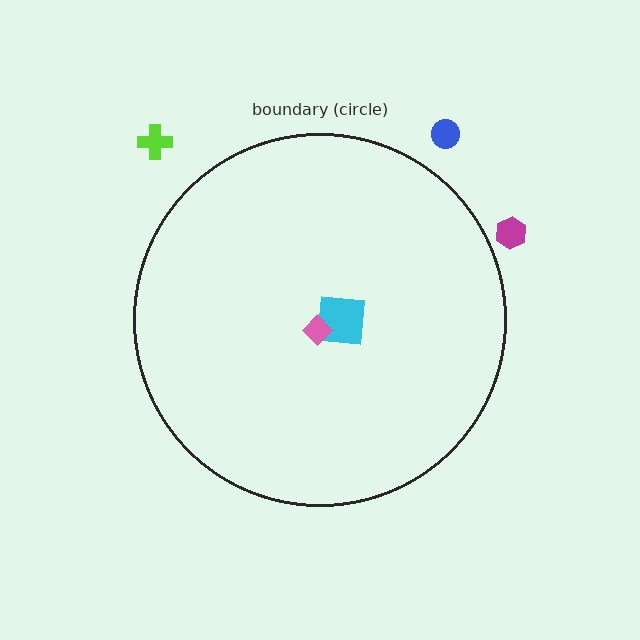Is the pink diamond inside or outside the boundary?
Inside.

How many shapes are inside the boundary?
2 inside, 3 outside.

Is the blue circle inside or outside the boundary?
Outside.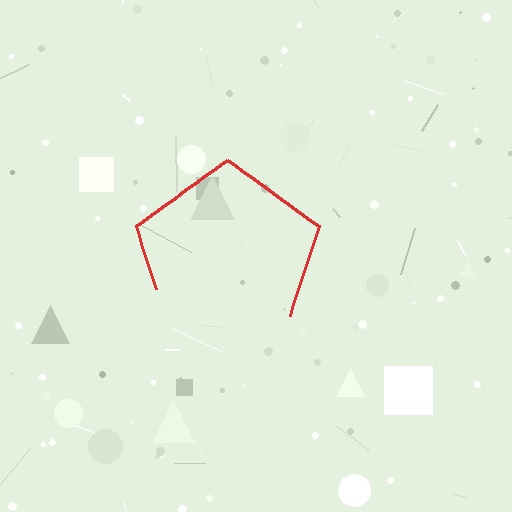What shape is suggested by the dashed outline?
The dashed outline suggests a pentagon.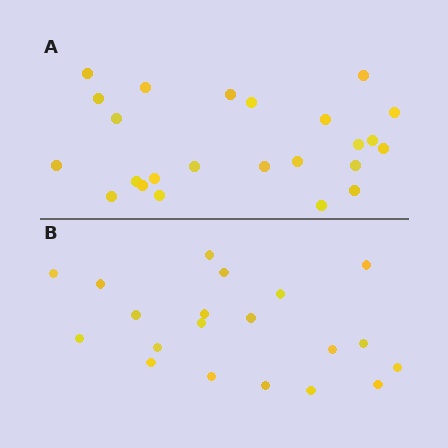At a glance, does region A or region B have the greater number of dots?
Region A (the top region) has more dots.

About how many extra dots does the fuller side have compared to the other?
Region A has about 4 more dots than region B.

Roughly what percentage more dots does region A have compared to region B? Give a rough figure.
About 20% more.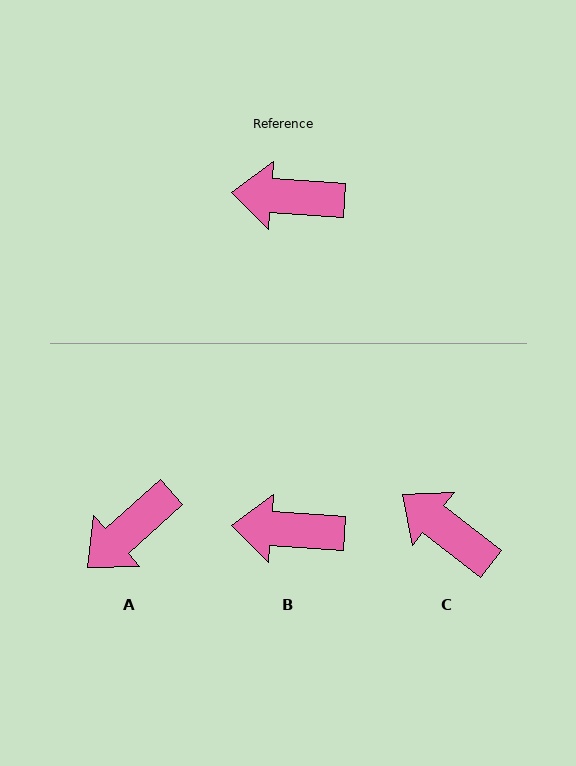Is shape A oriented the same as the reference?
No, it is off by about 46 degrees.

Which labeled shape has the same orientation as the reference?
B.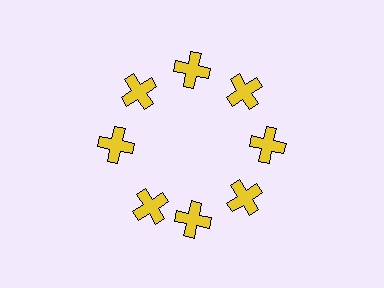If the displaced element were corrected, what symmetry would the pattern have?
It would have 8-fold rotational symmetry — the pattern would map onto itself every 45 degrees.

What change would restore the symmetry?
The symmetry would be restored by rotating it back into even spacing with its neighbors so that all 8 crosses sit at equal angles and equal distance from the center.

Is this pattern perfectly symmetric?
No. The 8 yellow crosses are arranged in a ring, but one element near the 8 o'clock position is rotated out of alignment along the ring, breaking the 8-fold rotational symmetry.